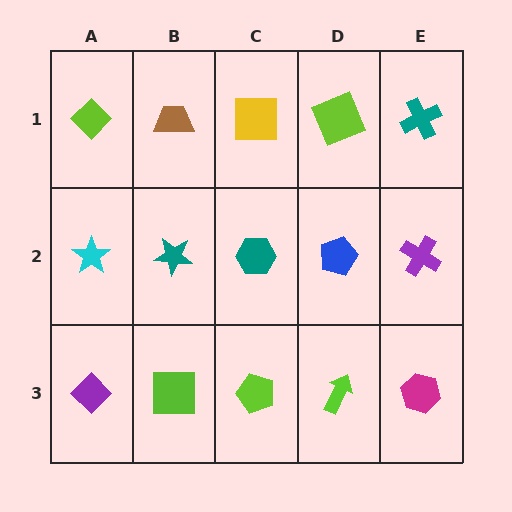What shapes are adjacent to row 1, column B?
A teal star (row 2, column B), a lime diamond (row 1, column A), a yellow square (row 1, column C).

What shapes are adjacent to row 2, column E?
A teal cross (row 1, column E), a magenta hexagon (row 3, column E), a blue pentagon (row 2, column D).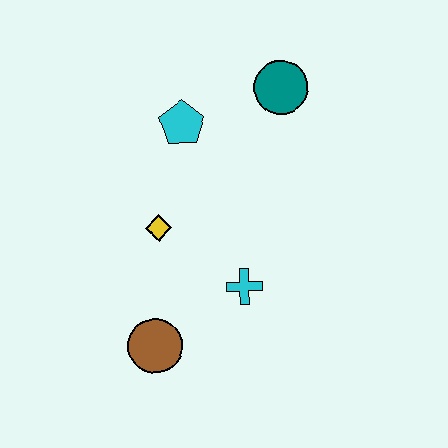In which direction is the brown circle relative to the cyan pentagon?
The brown circle is below the cyan pentagon.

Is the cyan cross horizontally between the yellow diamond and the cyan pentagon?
No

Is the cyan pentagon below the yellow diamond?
No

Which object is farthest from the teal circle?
The brown circle is farthest from the teal circle.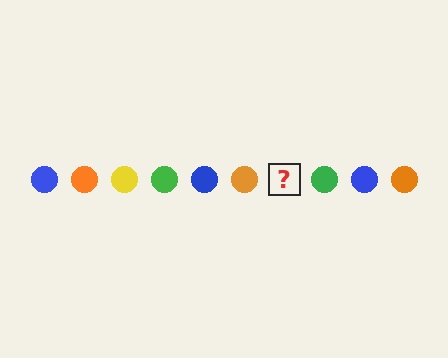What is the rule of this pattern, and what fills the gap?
The rule is that the pattern cycles through blue, orange, yellow, green circles. The gap should be filled with a yellow circle.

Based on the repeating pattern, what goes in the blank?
The blank should be a yellow circle.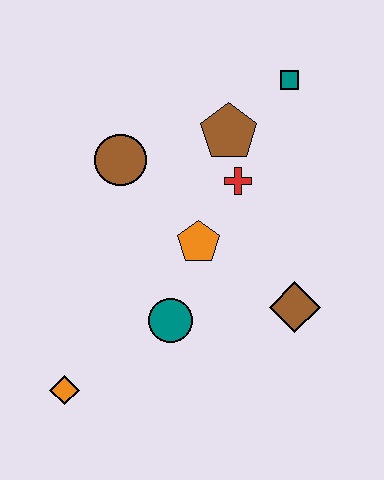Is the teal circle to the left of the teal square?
Yes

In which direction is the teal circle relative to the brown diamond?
The teal circle is to the left of the brown diamond.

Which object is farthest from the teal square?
The orange diamond is farthest from the teal square.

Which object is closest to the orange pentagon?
The red cross is closest to the orange pentagon.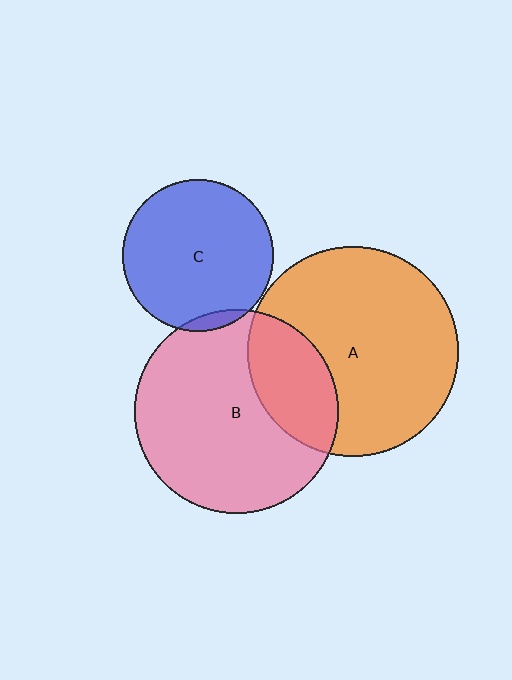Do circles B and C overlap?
Yes.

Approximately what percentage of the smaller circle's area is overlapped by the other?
Approximately 5%.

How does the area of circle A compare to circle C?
Approximately 1.9 times.